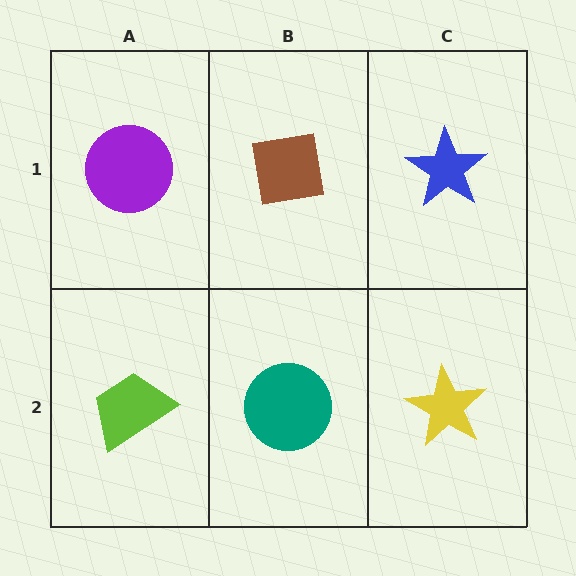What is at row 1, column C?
A blue star.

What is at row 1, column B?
A brown square.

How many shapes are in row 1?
3 shapes.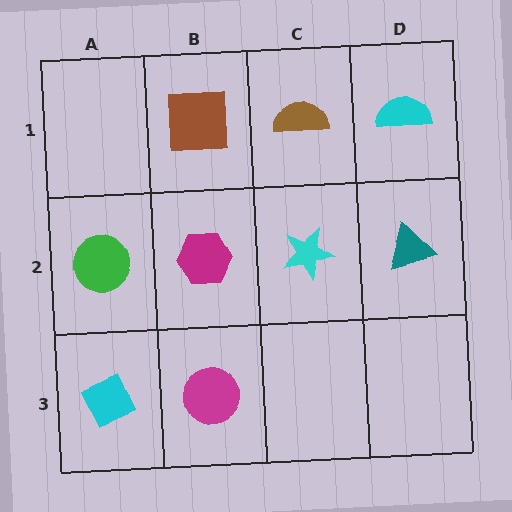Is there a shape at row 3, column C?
No, that cell is empty.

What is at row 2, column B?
A magenta hexagon.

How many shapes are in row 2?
4 shapes.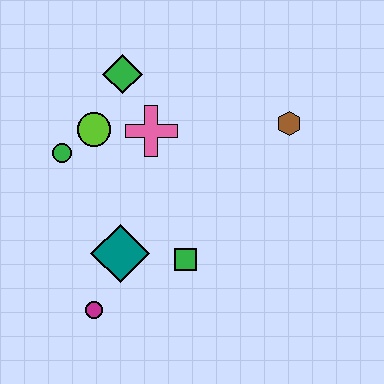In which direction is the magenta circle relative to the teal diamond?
The magenta circle is below the teal diamond.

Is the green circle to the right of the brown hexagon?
No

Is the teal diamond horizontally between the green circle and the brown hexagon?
Yes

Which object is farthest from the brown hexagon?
The magenta circle is farthest from the brown hexagon.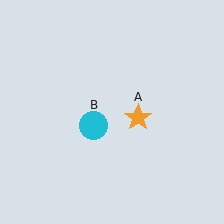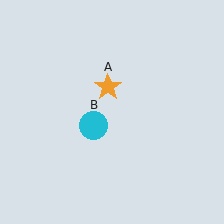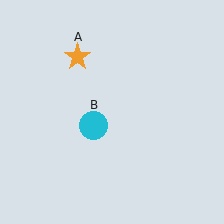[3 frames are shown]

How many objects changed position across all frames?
1 object changed position: orange star (object A).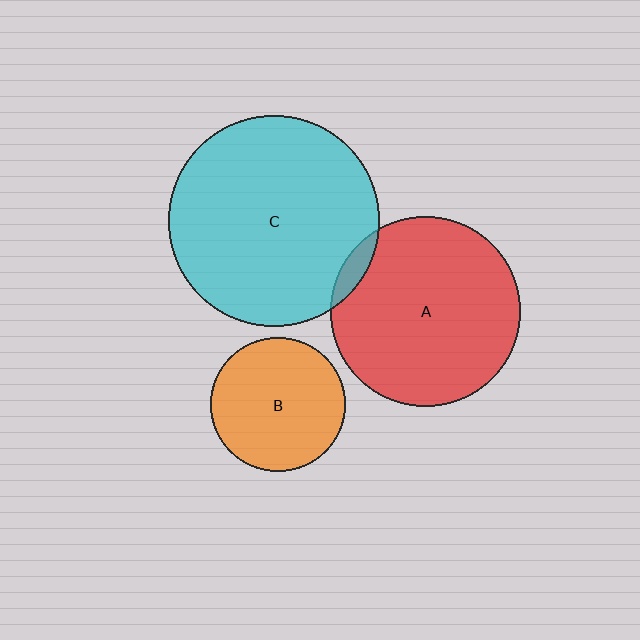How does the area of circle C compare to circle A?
Approximately 1.2 times.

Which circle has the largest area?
Circle C (cyan).